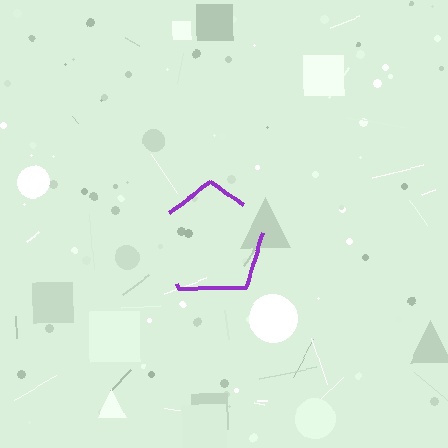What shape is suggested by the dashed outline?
The dashed outline suggests a pentagon.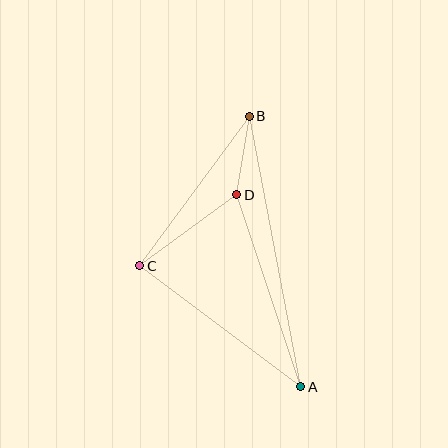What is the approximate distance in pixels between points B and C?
The distance between B and C is approximately 185 pixels.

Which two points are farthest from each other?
Points A and B are farthest from each other.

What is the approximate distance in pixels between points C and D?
The distance between C and D is approximately 120 pixels.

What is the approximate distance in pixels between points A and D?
The distance between A and D is approximately 202 pixels.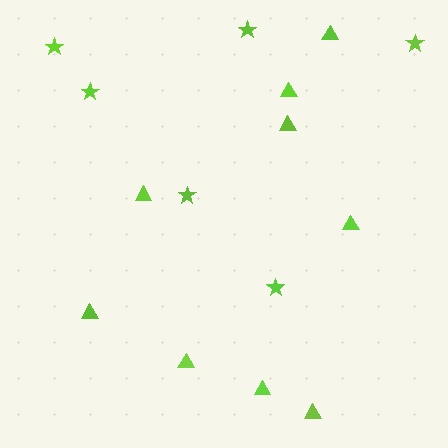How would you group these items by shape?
There are 2 groups: one group of triangles (9) and one group of stars (6).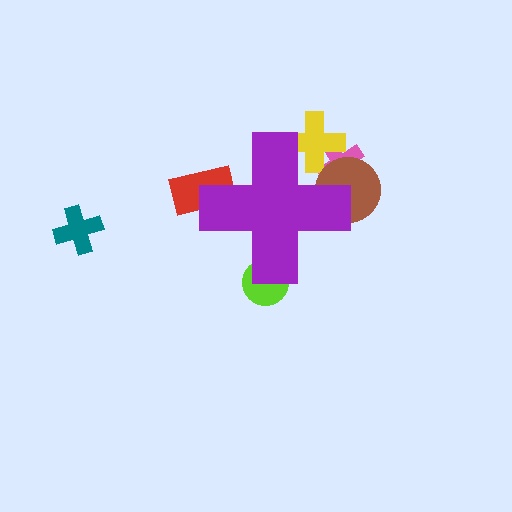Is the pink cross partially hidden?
Yes, the pink cross is partially hidden behind the purple cross.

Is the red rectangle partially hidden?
Yes, the red rectangle is partially hidden behind the purple cross.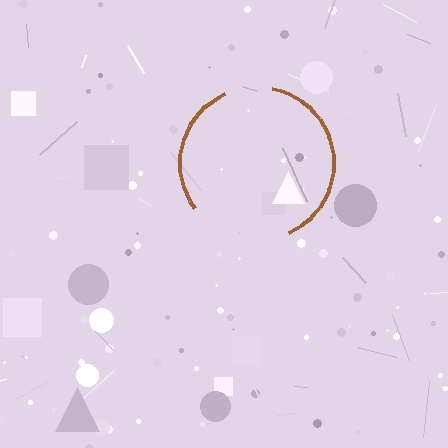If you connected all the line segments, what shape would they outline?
They would outline a circle.